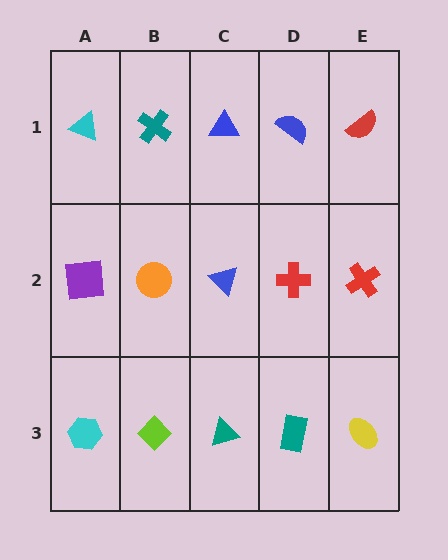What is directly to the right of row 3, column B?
A teal triangle.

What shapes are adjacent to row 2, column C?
A blue triangle (row 1, column C), a teal triangle (row 3, column C), an orange circle (row 2, column B), a red cross (row 2, column D).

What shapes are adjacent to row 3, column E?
A red cross (row 2, column E), a teal rectangle (row 3, column D).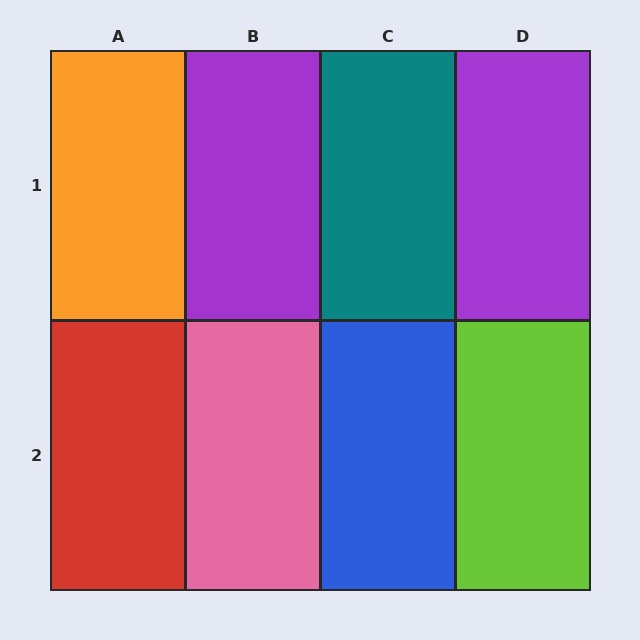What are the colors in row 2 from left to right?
Red, pink, blue, lime.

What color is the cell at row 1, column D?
Purple.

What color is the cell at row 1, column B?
Purple.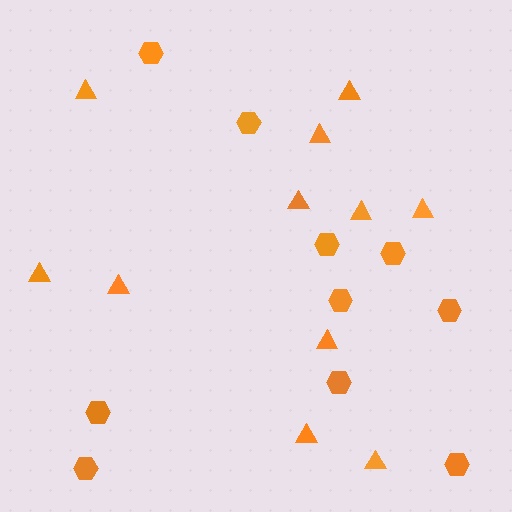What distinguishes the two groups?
There are 2 groups: one group of triangles (11) and one group of hexagons (10).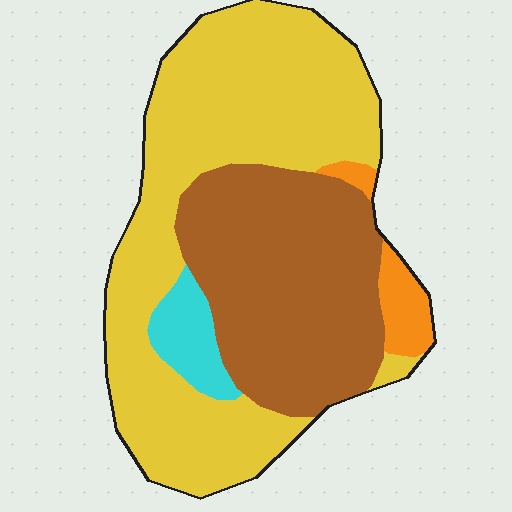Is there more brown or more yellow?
Yellow.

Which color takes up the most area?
Yellow, at roughly 55%.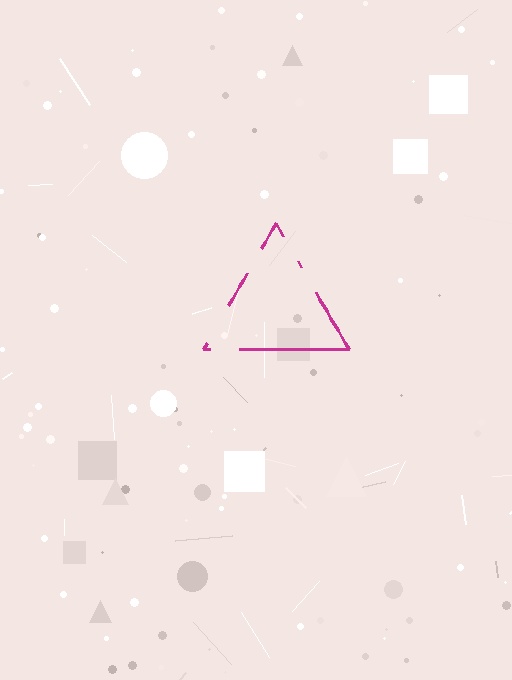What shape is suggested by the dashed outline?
The dashed outline suggests a triangle.